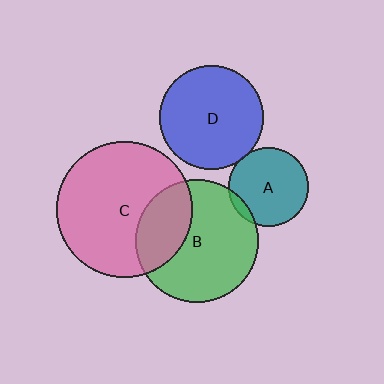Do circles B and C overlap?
Yes.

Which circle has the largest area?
Circle C (pink).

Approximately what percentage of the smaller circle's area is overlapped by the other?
Approximately 30%.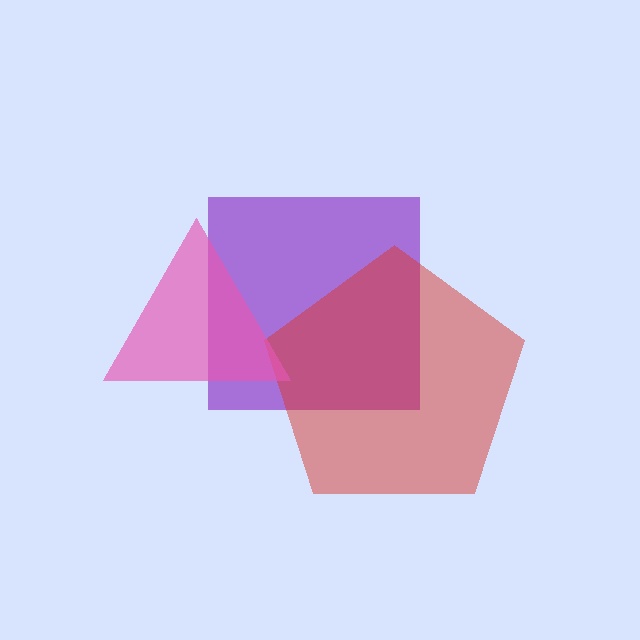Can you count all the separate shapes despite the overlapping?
Yes, there are 3 separate shapes.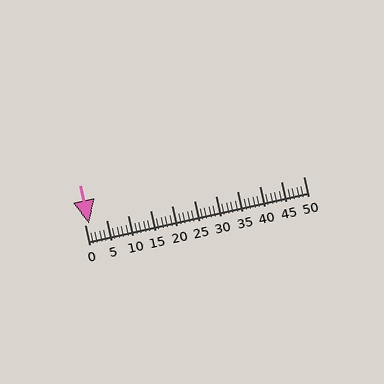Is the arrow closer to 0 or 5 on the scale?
The arrow is closer to 0.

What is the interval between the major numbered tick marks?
The major tick marks are spaced 5 units apart.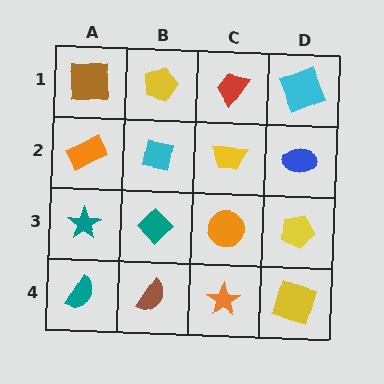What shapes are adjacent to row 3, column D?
A blue ellipse (row 2, column D), a yellow square (row 4, column D), an orange circle (row 3, column C).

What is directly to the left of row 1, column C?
A yellow pentagon.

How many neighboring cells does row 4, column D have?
2.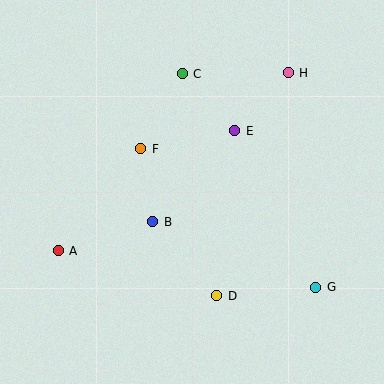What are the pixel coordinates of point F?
Point F is at (141, 149).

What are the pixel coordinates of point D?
Point D is at (217, 296).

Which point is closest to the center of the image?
Point B at (153, 222) is closest to the center.